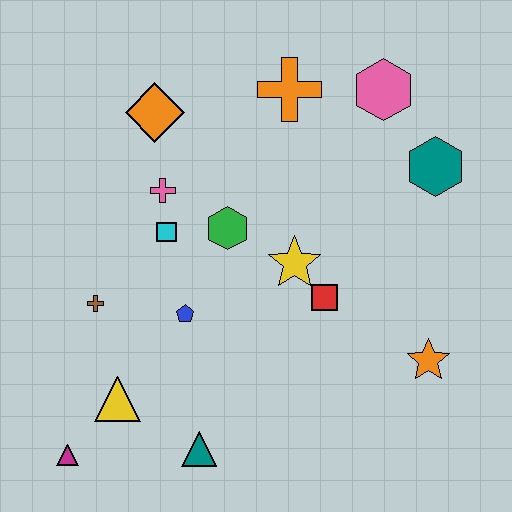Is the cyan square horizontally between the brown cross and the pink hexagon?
Yes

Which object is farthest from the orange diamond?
The orange star is farthest from the orange diamond.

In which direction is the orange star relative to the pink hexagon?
The orange star is below the pink hexagon.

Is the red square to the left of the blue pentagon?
No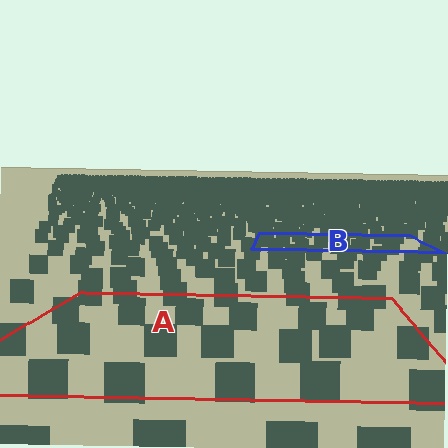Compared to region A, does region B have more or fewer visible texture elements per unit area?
Region B has more texture elements per unit area — they are packed more densely because it is farther away.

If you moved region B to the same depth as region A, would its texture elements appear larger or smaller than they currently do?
They would appear larger. At a closer depth, the same texture elements are projected at a bigger on-screen size.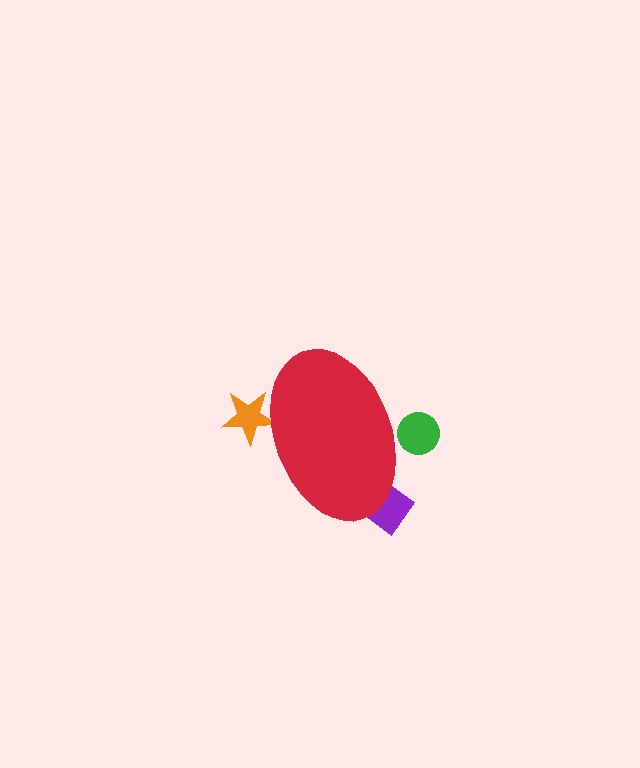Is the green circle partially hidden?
Yes, the green circle is partially hidden behind the red ellipse.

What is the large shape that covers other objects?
A red ellipse.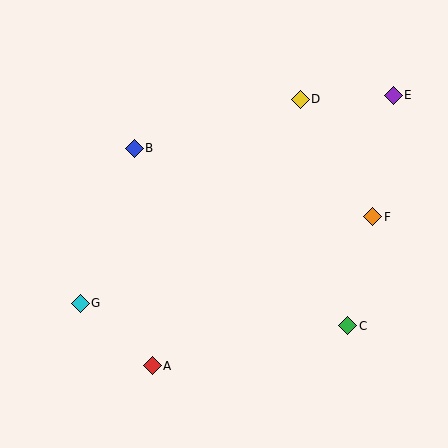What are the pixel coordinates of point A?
Point A is at (152, 366).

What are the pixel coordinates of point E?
Point E is at (393, 95).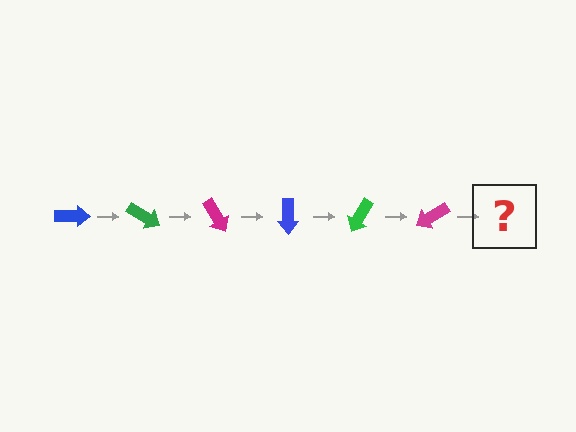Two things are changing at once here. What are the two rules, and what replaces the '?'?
The two rules are that it rotates 30 degrees each step and the color cycles through blue, green, and magenta. The '?' should be a blue arrow, rotated 180 degrees from the start.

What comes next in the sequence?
The next element should be a blue arrow, rotated 180 degrees from the start.